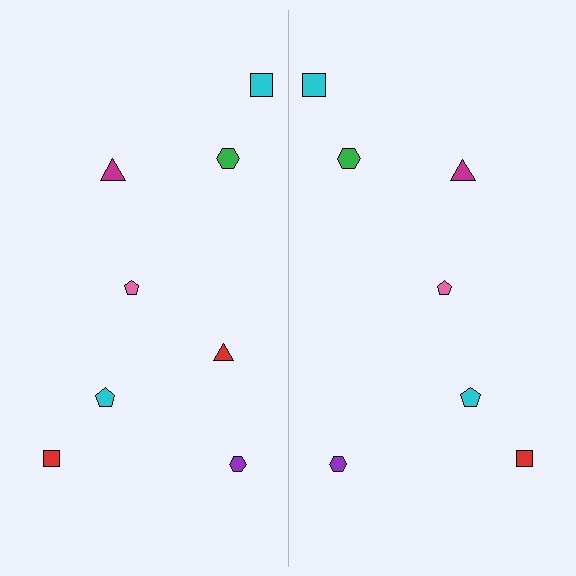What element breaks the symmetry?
A red triangle is missing from the right side.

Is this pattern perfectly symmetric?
No, the pattern is not perfectly symmetric. A red triangle is missing from the right side.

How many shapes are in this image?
There are 15 shapes in this image.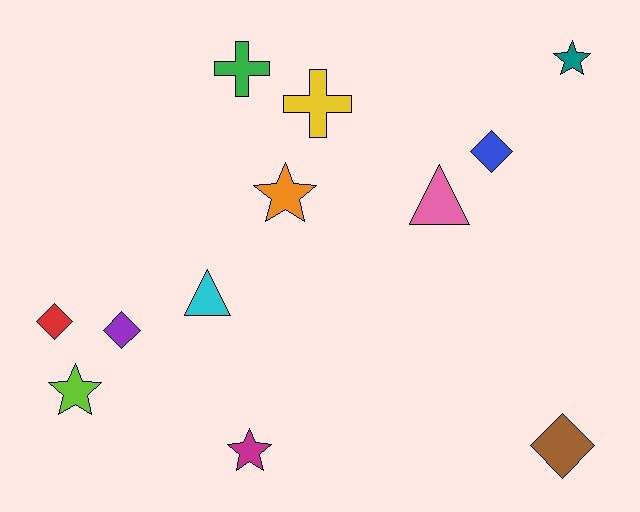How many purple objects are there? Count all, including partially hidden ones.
There is 1 purple object.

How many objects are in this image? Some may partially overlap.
There are 12 objects.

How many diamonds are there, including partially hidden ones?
There are 4 diamonds.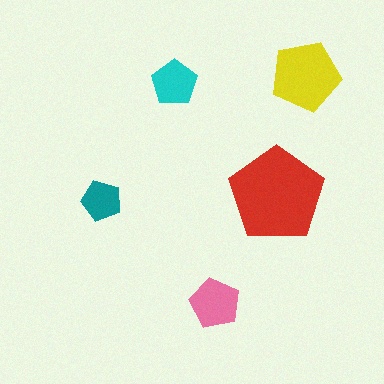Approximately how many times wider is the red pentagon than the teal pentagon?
About 2.5 times wider.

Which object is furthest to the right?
The yellow pentagon is rightmost.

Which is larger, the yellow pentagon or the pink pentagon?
The yellow one.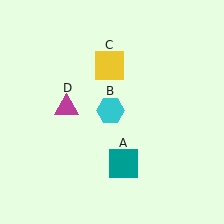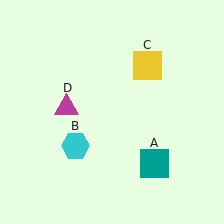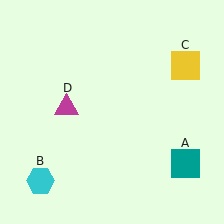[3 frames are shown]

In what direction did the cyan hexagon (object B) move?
The cyan hexagon (object B) moved down and to the left.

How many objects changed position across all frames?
3 objects changed position: teal square (object A), cyan hexagon (object B), yellow square (object C).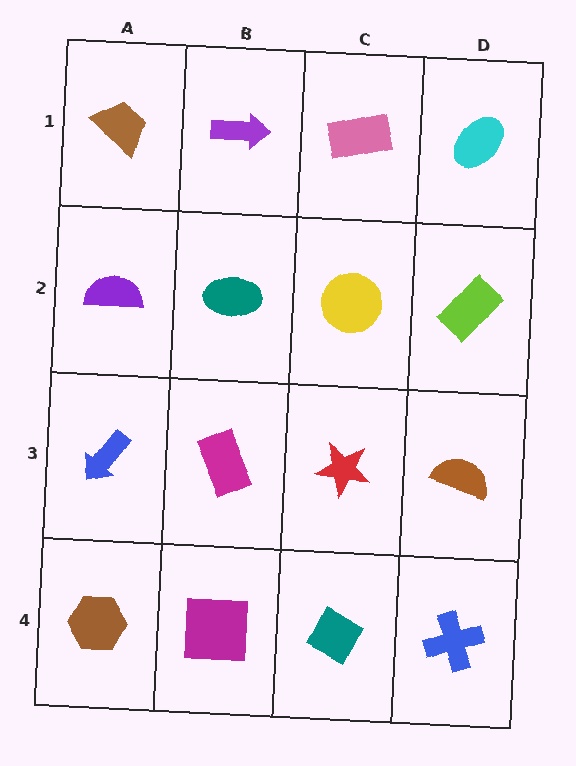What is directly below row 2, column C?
A red star.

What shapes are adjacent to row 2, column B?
A purple arrow (row 1, column B), a magenta rectangle (row 3, column B), a purple semicircle (row 2, column A), a yellow circle (row 2, column C).